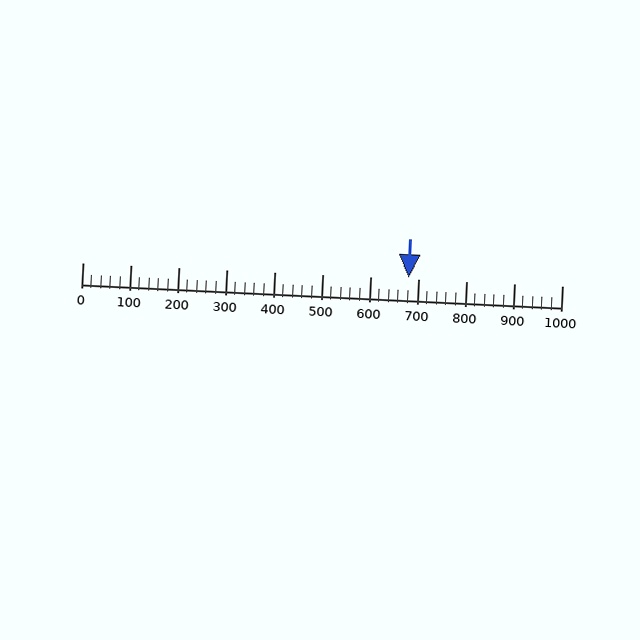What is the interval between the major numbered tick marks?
The major tick marks are spaced 100 units apart.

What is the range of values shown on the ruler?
The ruler shows values from 0 to 1000.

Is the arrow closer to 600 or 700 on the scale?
The arrow is closer to 700.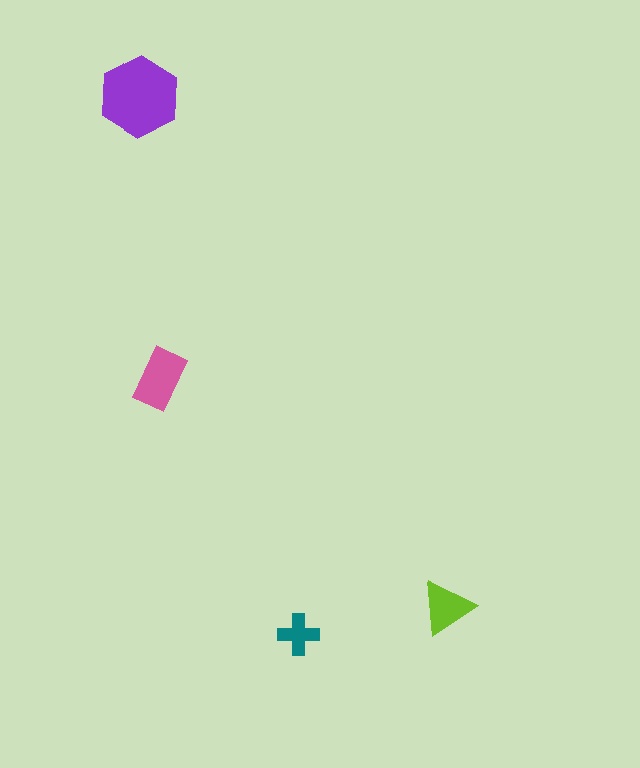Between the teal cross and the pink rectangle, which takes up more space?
The pink rectangle.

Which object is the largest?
The purple hexagon.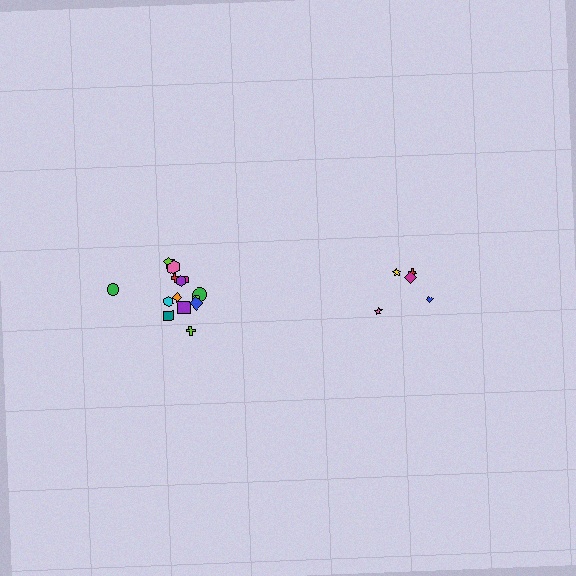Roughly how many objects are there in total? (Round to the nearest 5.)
Roughly 20 objects in total.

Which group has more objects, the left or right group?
The left group.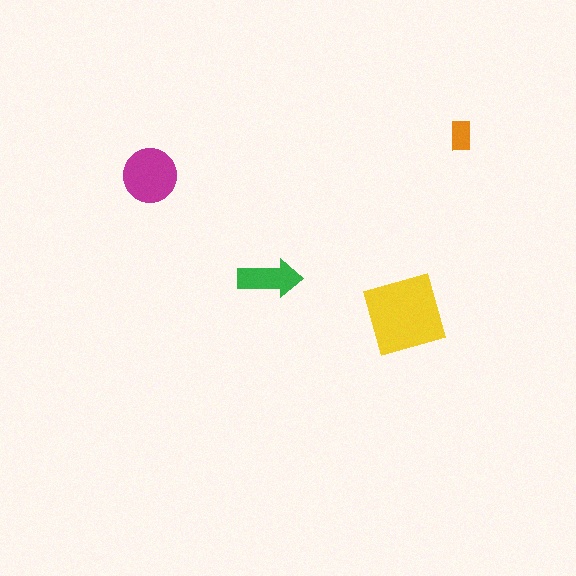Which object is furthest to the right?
The orange rectangle is rightmost.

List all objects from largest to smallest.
The yellow diamond, the magenta circle, the green arrow, the orange rectangle.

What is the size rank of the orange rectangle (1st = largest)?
4th.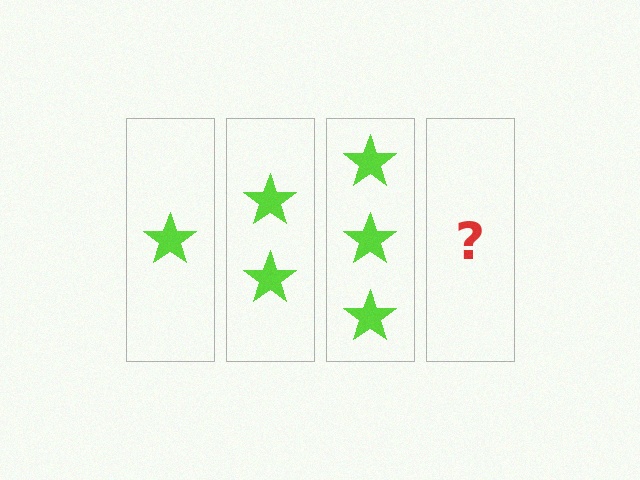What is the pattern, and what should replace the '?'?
The pattern is that each step adds one more star. The '?' should be 4 stars.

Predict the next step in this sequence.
The next step is 4 stars.